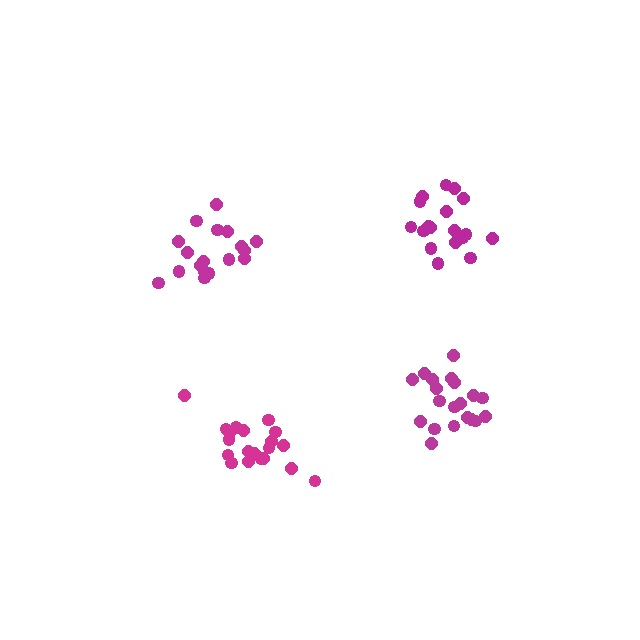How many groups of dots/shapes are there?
There are 4 groups.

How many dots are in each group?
Group 1: 20 dots, Group 2: 18 dots, Group 3: 18 dots, Group 4: 20 dots (76 total).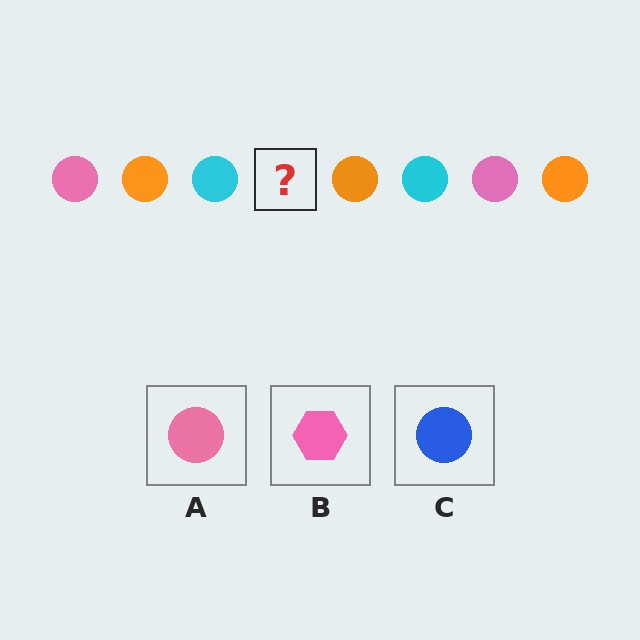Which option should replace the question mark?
Option A.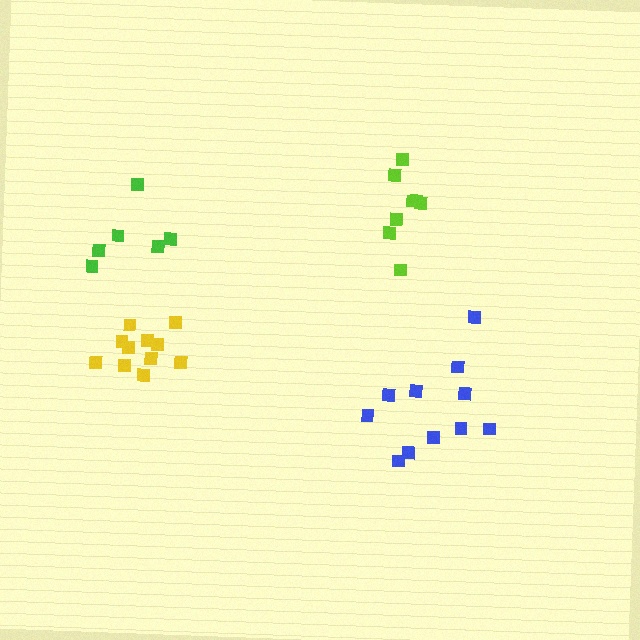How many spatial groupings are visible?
There are 4 spatial groupings.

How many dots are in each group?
Group 1: 6 dots, Group 2: 11 dots, Group 3: 11 dots, Group 4: 8 dots (36 total).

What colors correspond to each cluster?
The clusters are colored: green, blue, yellow, lime.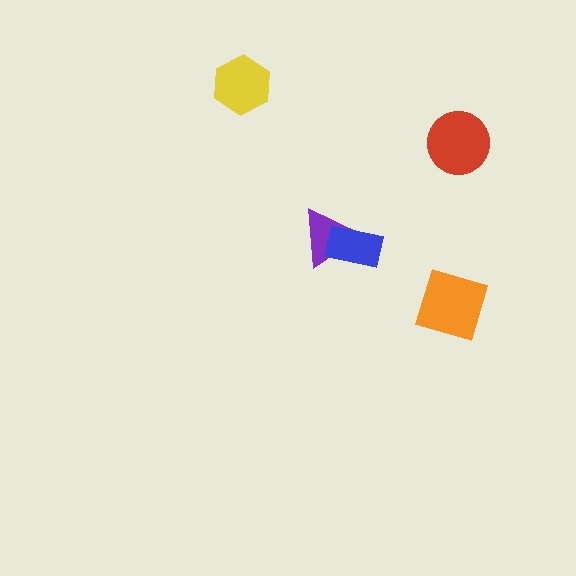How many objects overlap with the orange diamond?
0 objects overlap with the orange diamond.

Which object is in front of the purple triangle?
The blue rectangle is in front of the purple triangle.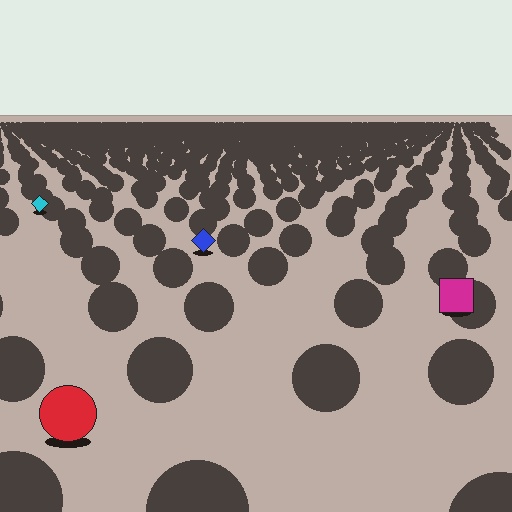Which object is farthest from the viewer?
The cyan diamond is farthest from the viewer. It appears smaller and the ground texture around it is denser.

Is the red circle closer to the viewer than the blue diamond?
Yes. The red circle is closer — you can tell from the texture gradient: the ground texture is coarser near it.